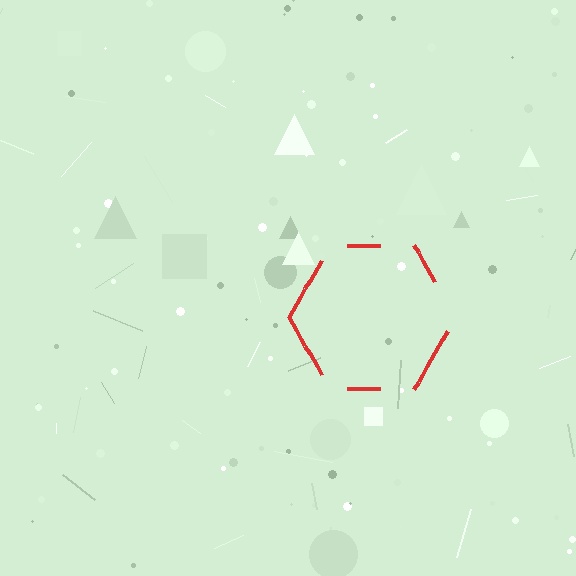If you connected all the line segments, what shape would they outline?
They would outline a hexagon.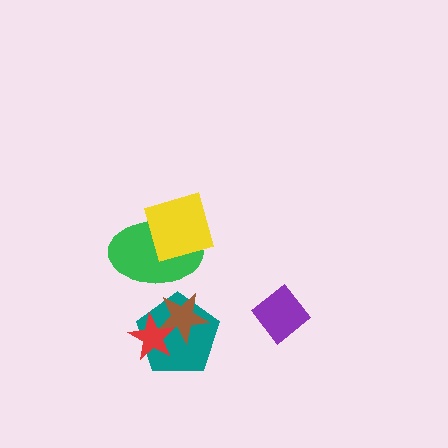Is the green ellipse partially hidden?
Yes, it is partially covered by another shape.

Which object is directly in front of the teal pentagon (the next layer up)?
The red star is directly in front of the teal pentagon.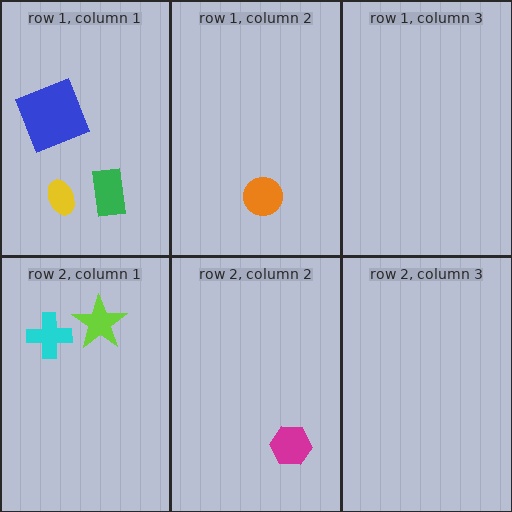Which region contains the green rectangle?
The row 1, column 1 region.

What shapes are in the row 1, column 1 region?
The blue square, the green rectangle, the yellow ellipse.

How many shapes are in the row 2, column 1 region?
2.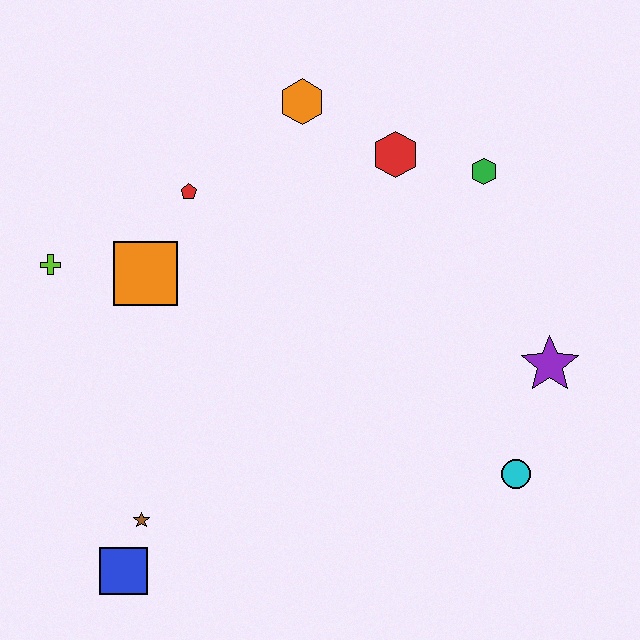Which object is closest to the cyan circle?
The purple star is closest to the cyan circle.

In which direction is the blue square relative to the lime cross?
The blue square is below the lime cross.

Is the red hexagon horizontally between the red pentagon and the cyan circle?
Yes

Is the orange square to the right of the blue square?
Yes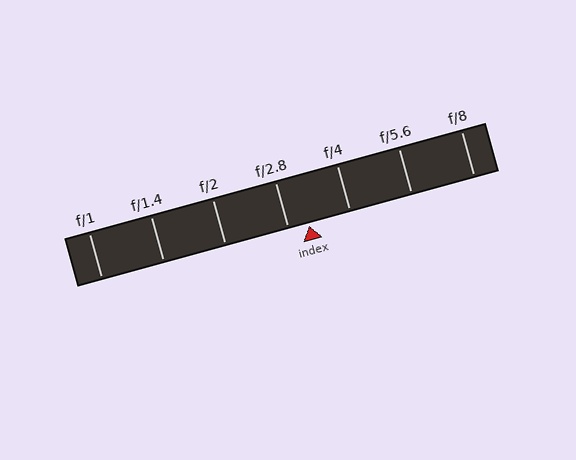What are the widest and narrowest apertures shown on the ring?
The widest aperture shown is f/1 and the narrowest is f/8.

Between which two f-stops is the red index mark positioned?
The index mark is between f/2.8 and f/4.